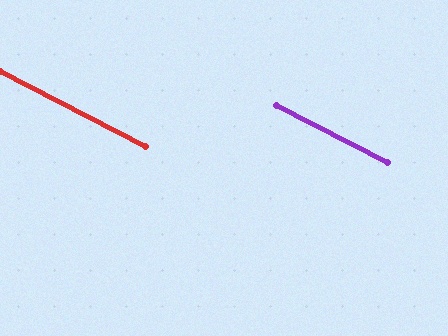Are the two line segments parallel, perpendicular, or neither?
Parallel — their directions differ by only 0.3°.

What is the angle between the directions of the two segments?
Approximately 0 degrees.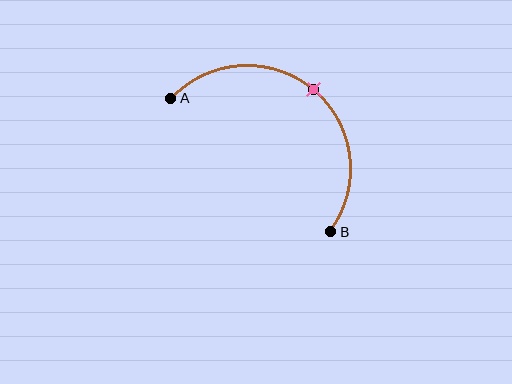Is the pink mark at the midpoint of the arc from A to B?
Yes. The pink mark lies on the arc at equal arc-length from both A and B — it is the arc midpoint.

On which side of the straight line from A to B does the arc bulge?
The arc bulges above and to the right of the straight line connecting A and B.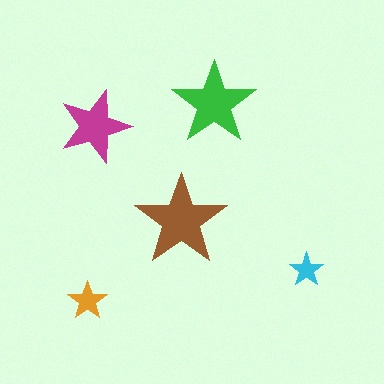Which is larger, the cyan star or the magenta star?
The magenta one.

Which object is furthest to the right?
The cyan star is rightmost.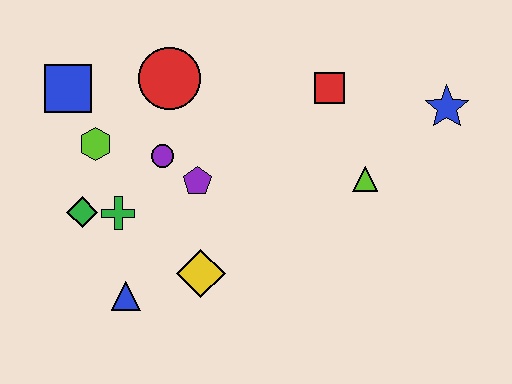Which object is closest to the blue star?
The lime triangle is closest to the blue star.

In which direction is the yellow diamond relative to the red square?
The yellow diamond is below the red square.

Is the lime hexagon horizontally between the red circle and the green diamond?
Yes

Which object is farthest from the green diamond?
The blue star is farthest from the green diamond.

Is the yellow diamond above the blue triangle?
Yes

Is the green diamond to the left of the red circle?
Yes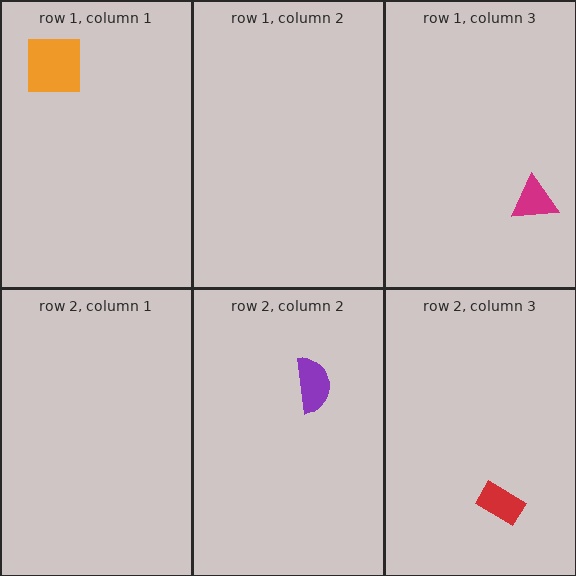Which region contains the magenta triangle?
The row 1, column 3 region.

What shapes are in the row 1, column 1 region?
The orange square.